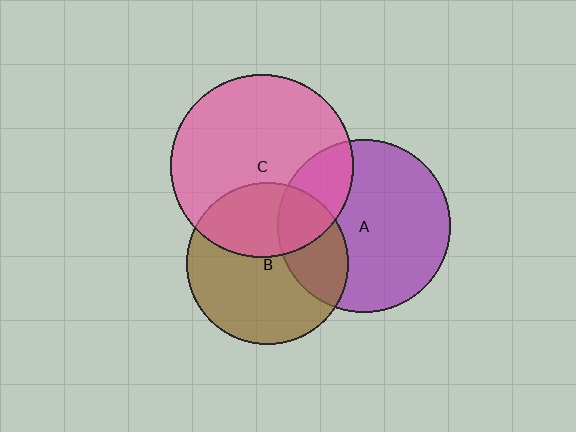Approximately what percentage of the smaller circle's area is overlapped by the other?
Approximately 35%.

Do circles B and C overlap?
Yes.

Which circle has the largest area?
Circle C (pink).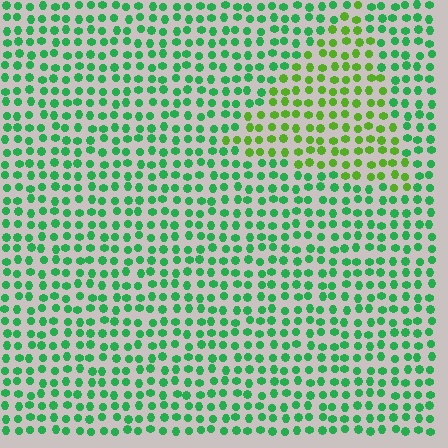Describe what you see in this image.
The image is filled with small green elements in a uniform arrangement. A triangle-shaped region is visible where the elements are tinted to a slightly different hue, forming a subtle color boundary.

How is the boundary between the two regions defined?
The boundary is defined purely by a slight shift in hue (about 39 degrees). Spacing, size, and orientation are identical on both sides.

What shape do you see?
I see a triangle.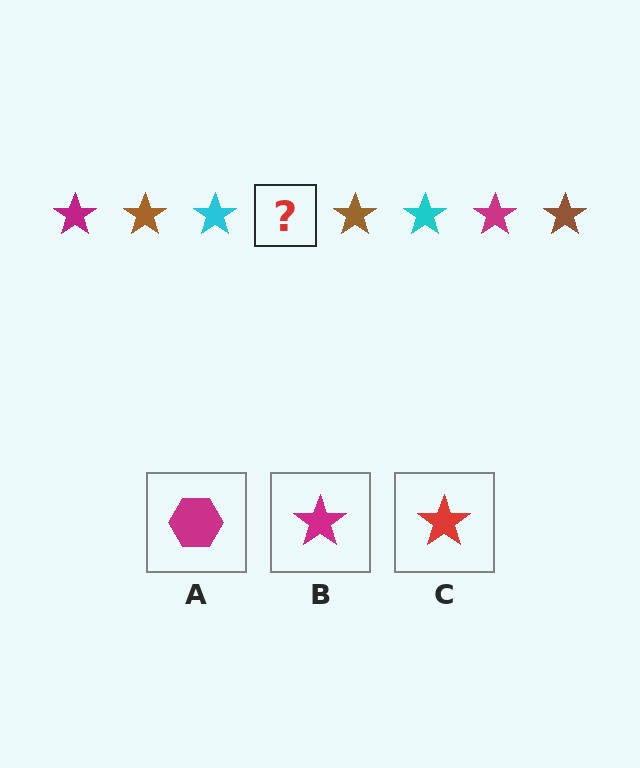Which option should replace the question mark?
Option B.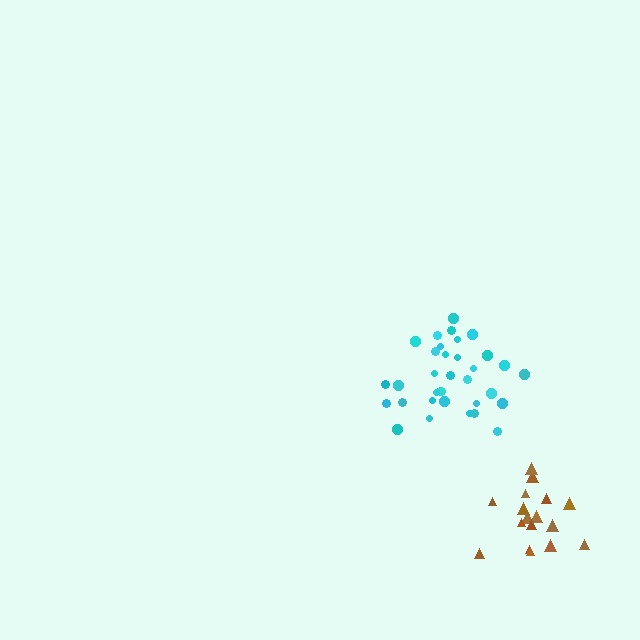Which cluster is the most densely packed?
Cyan.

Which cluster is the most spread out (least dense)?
Brown.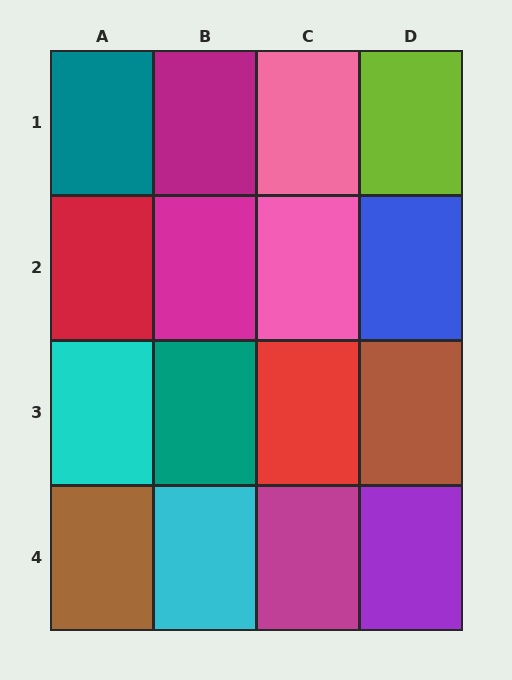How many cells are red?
2 cells are red.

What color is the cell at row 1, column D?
Lime.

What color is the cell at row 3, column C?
Red.